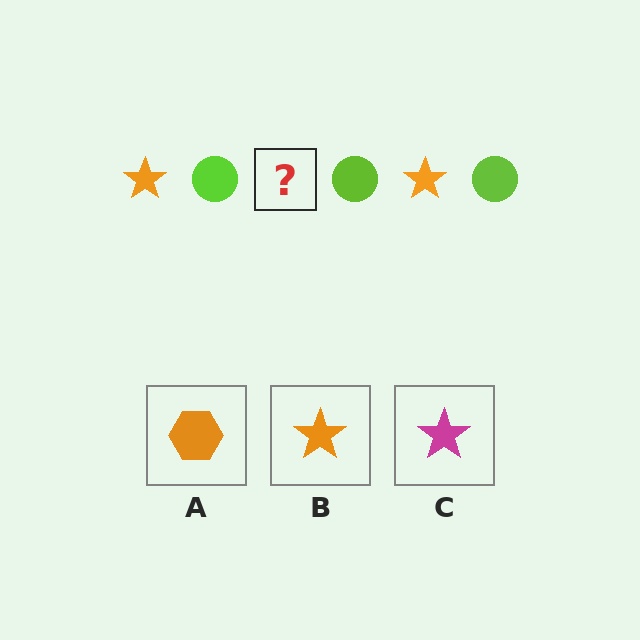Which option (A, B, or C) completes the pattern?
B.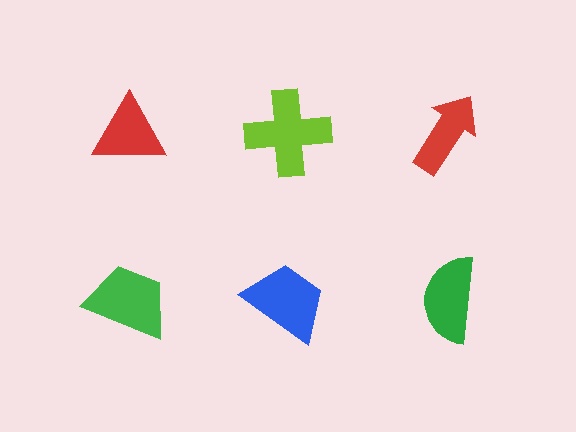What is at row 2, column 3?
A green semicircle.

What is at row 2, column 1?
A green trapezoid.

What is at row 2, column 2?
A blue trapezoid.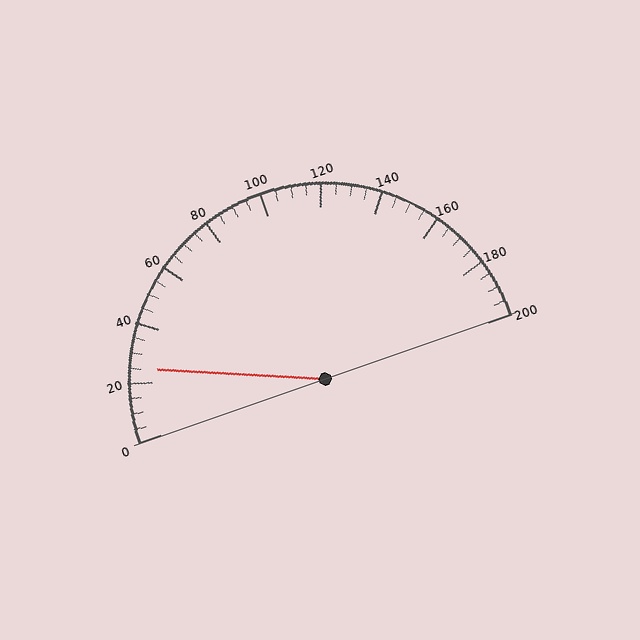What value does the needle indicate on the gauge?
The needle indicates approximately 25.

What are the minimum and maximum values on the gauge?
The gauge ranges from 0 to 200.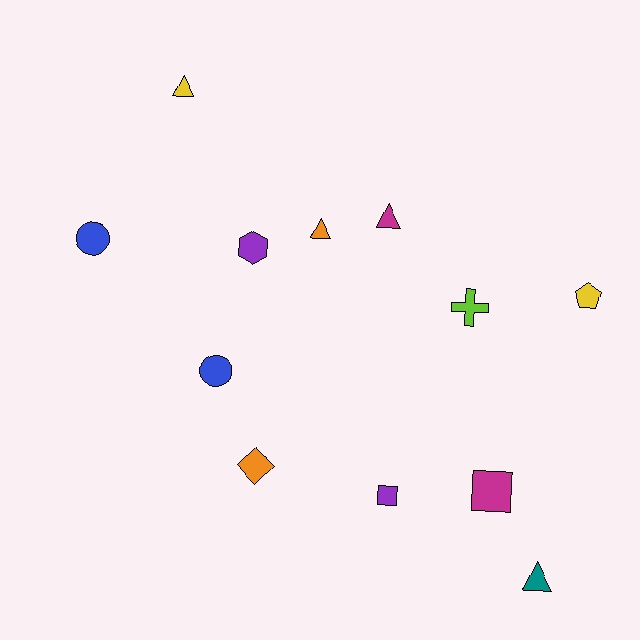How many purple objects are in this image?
There are 2 purple objects.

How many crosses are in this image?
There is 1 cross.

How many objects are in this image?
There are 12 objects.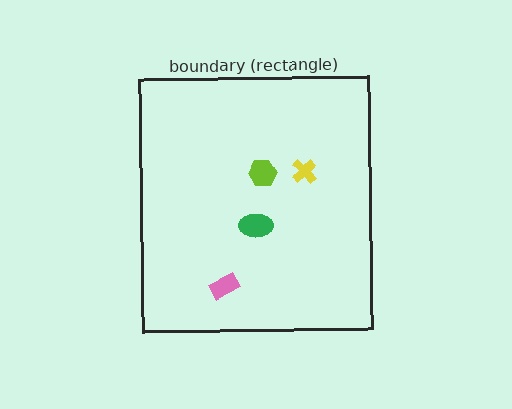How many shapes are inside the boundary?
4 inside, 0 outside.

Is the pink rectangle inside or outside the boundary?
Inside.